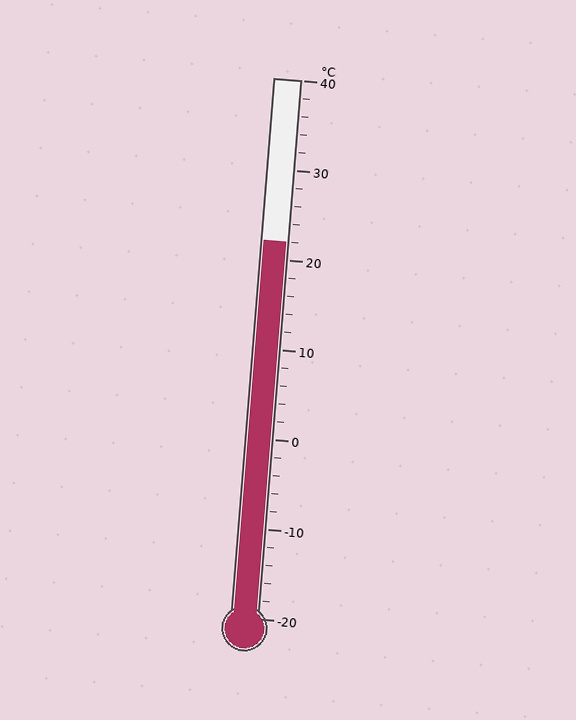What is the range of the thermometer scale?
The thermometer scale ranges from -20°C to 40°C.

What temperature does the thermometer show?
The thermometer shows approximately 22°C.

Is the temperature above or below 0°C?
The temperature is above 0°C.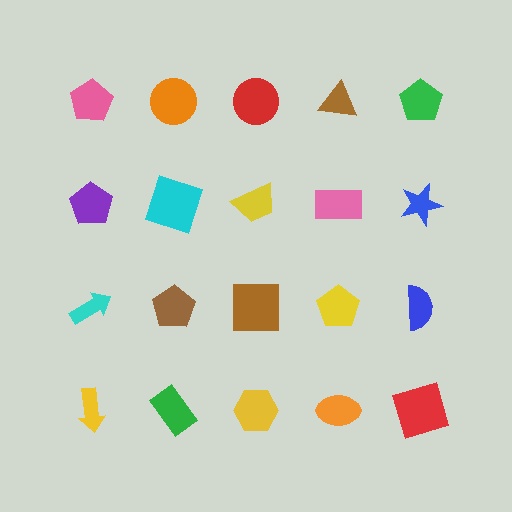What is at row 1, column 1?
A pink pentagon.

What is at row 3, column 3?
A brown square.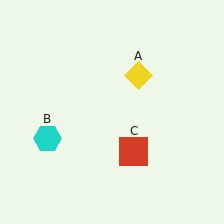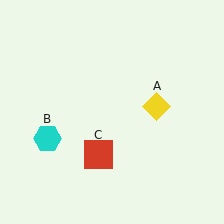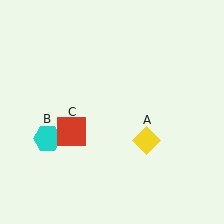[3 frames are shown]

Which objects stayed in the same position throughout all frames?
Cyan hexagon (object B) remained stationary.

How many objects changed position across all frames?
2 objects changed position: yellow diamond (object A), red square (object C).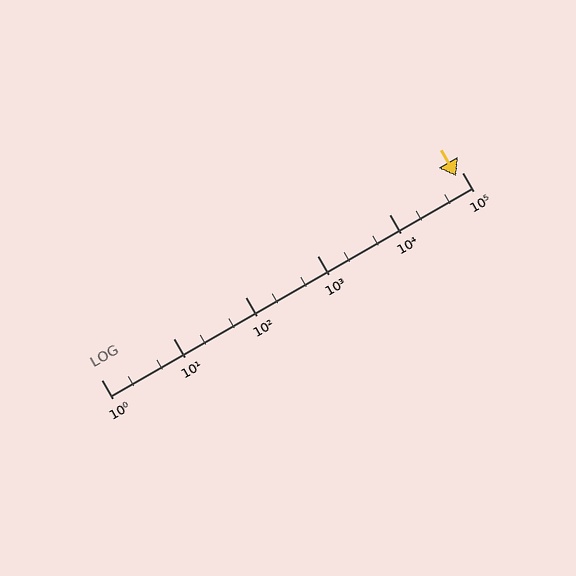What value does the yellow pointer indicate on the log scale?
The pointer indicates approximately 83000.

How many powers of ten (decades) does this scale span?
The scale spans 5 decades, from 1 to 100000.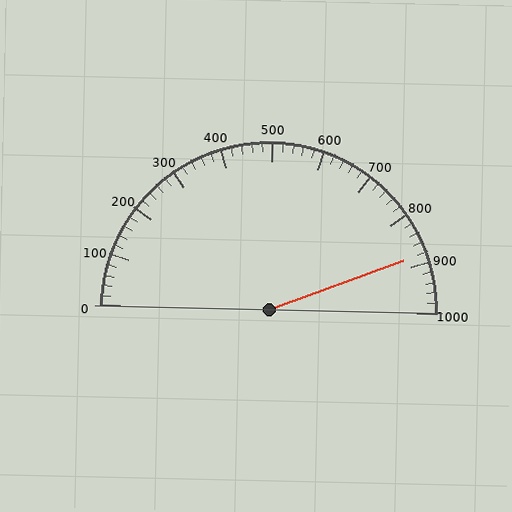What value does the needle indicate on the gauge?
The needle indicates approximately 880.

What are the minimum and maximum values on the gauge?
The gauge ranges from 0 to 1000.